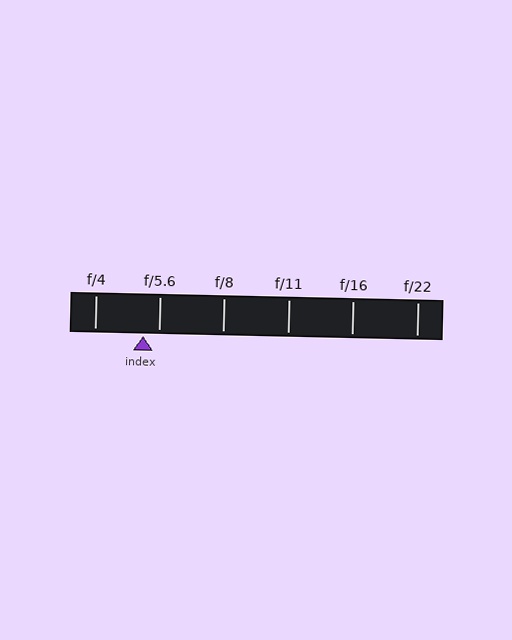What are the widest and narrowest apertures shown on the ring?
The widest aperture shown is f/4 and the narrowest is f/22.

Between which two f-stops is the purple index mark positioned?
The index mark is between f/4 and f/5.6.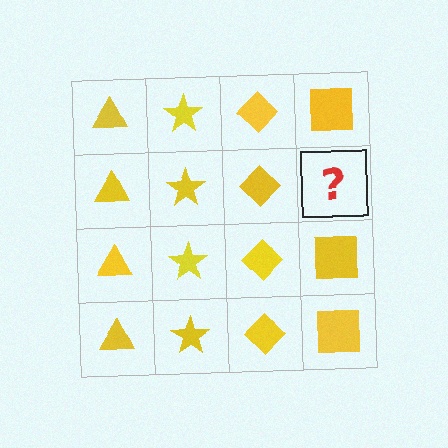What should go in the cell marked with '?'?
The missing cell should contain a yellow square.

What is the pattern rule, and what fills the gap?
The rule is that each column has a consistent shape. The gap should be filled with a yellow square.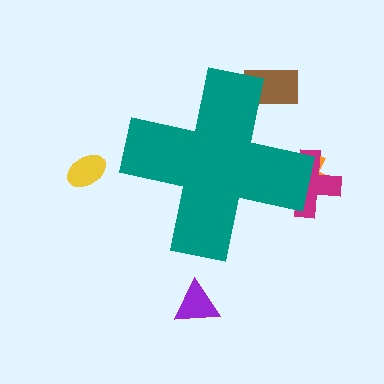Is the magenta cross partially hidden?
Yes, the magenta cross is partially hidden behind the teal cross.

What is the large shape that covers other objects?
A teal cross.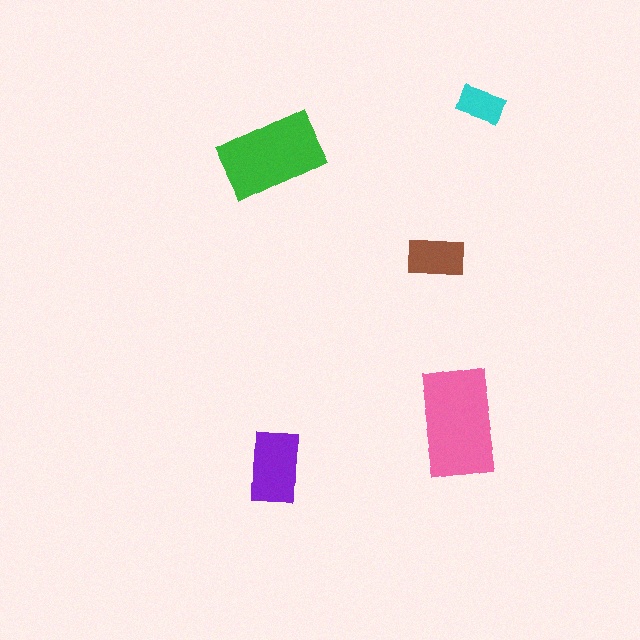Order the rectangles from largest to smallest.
the pink one, the green one, the purple one, the brown one, the cyan one.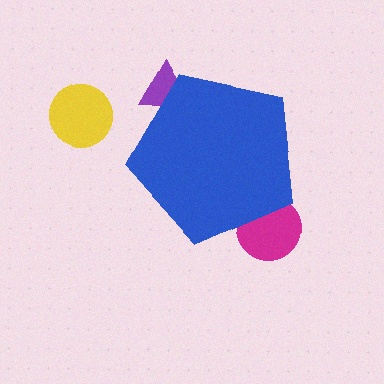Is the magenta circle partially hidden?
Yes, the magenta circle is partially hidden behind the blue pentagon.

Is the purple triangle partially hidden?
Yes, the purple triangle is partially hidden behind the blue pentagon.